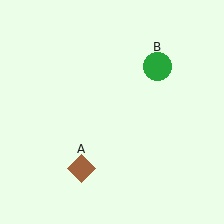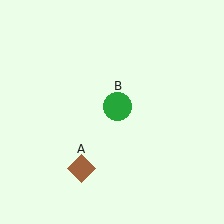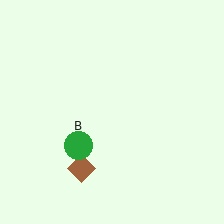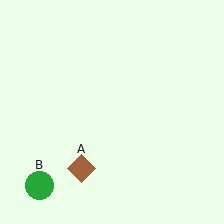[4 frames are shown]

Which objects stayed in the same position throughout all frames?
Brown diamond (object A) remained stationary.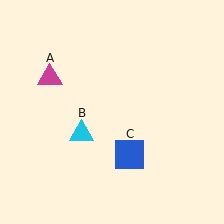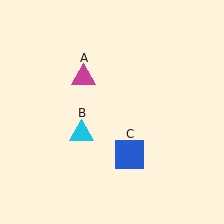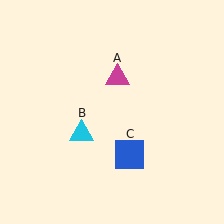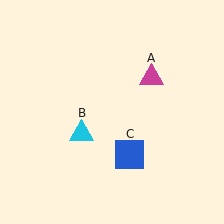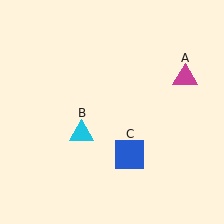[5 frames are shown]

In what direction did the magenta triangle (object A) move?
The magenta triangle (object A) moved right.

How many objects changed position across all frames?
1 object changed position: magenta triangle (object A).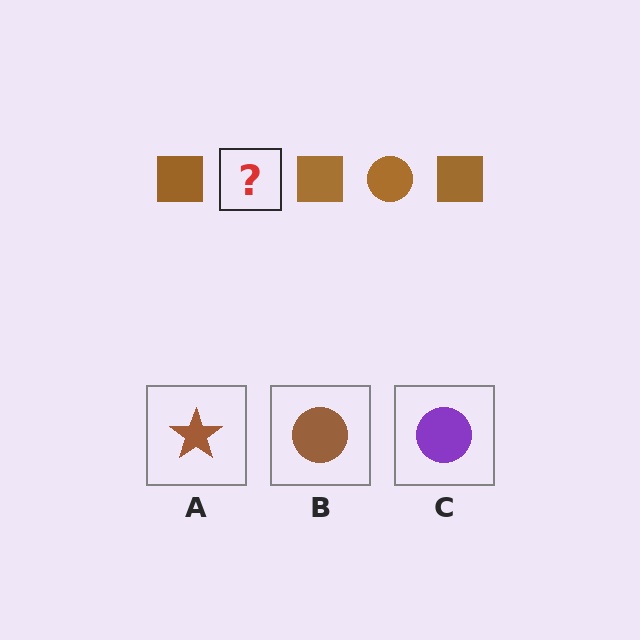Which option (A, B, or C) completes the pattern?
B.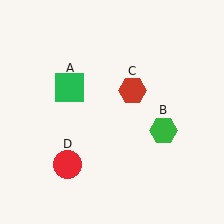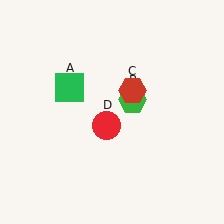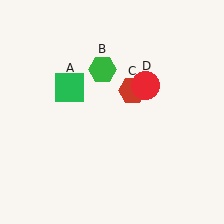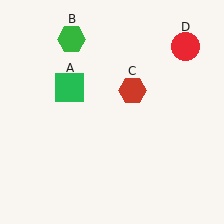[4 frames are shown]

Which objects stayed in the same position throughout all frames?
Green square (object A) and red hexagon (object C) remained stationary.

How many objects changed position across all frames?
2 objects changed position: green hexagon (object B), red circle (object D).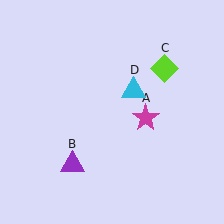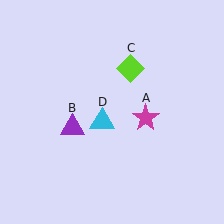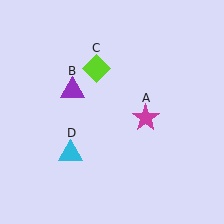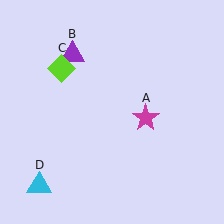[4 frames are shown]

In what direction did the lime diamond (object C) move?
The lime diamond (object C) moved left.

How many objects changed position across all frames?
3 objects changed position: purple triangle (object B), lime diamond (object C), cyan triangle (object D).